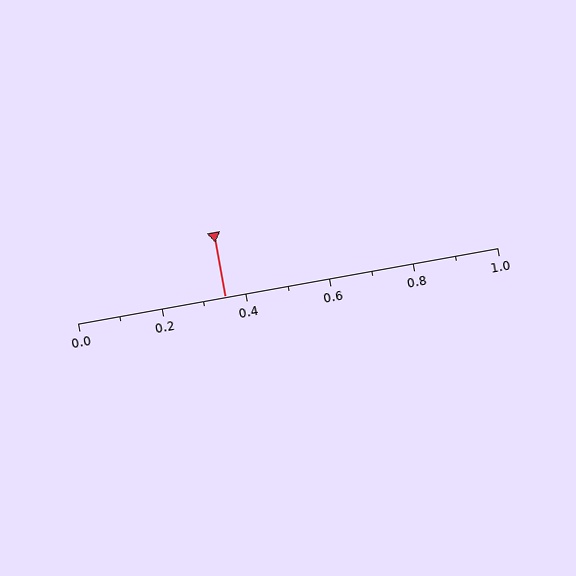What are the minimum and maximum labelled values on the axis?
The axis runs from 0.0 to 1.0.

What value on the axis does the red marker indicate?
The marker indicates approximately 0.35.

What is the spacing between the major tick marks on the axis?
The major ticks are spaced 0.2 apart.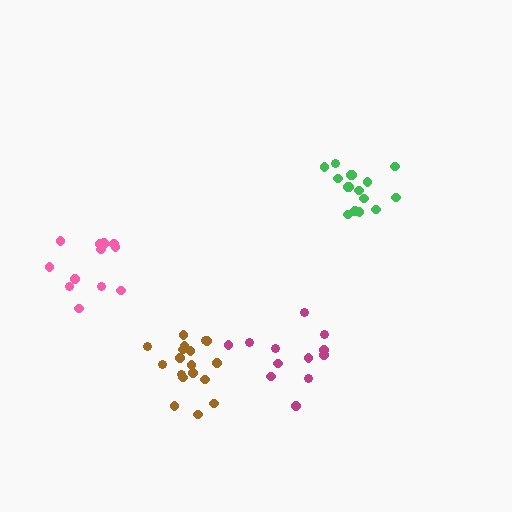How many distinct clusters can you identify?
There are 4 distinct clusters.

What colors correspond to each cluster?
The clusters are colored: green, brown, magenta, pink.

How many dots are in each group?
Group 1: 16 dots, Group 2: 18 dots, Group 3: 12 dots, Group 4: 13 dots (59 total).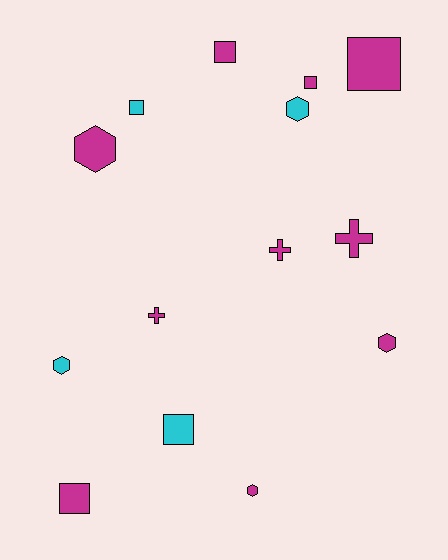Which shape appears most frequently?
Square, with 6 objects.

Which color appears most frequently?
Magenta, with 10 objects.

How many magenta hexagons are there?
There are 3 magenta hexagons.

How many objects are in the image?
There are 14 objects.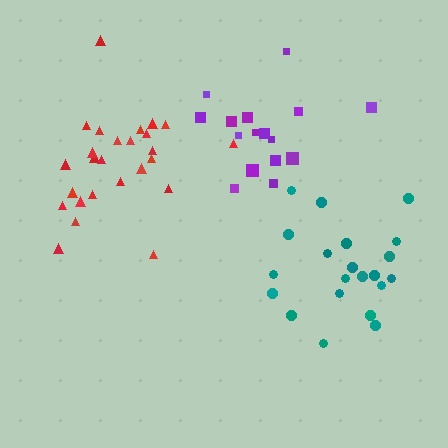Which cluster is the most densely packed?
Teal.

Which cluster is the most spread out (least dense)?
Purple.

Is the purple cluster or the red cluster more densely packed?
Red.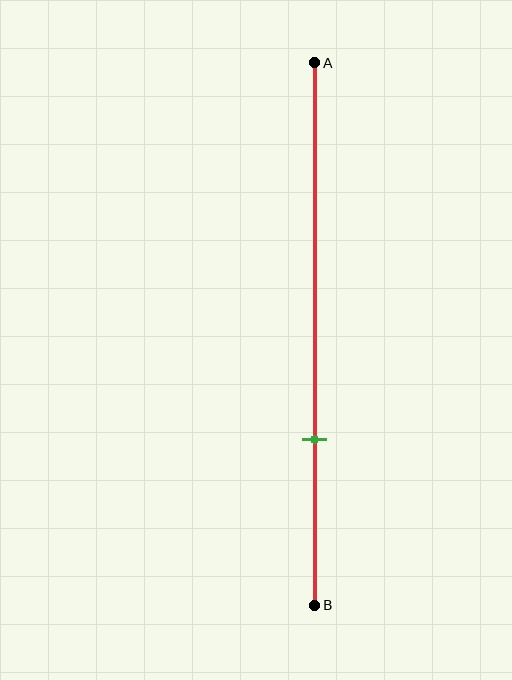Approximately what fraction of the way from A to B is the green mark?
The green mark is approximately 70% of the way from A to B.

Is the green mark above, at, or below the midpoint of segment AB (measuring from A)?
The green mark is below the midpoint of segment AB.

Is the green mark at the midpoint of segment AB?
No, the mark is at about 70% from A, not at the 50% midpoint.